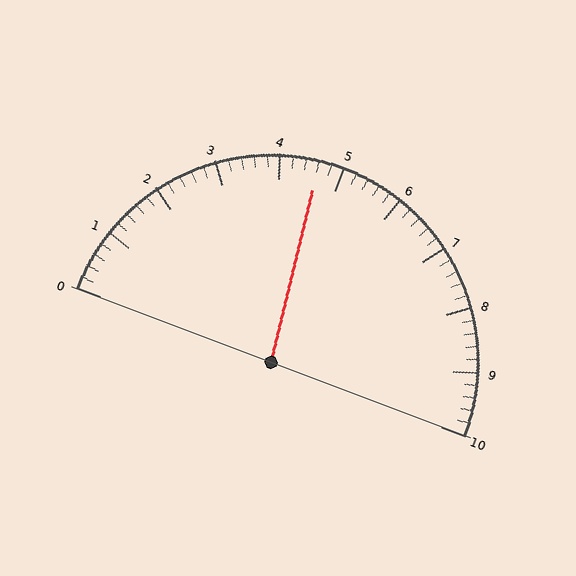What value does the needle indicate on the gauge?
The needle indicates approximately 4.6.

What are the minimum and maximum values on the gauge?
The gauge ranges from 0 to 10.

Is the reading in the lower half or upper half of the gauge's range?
The reading is in the lower half of the range (0 to 10).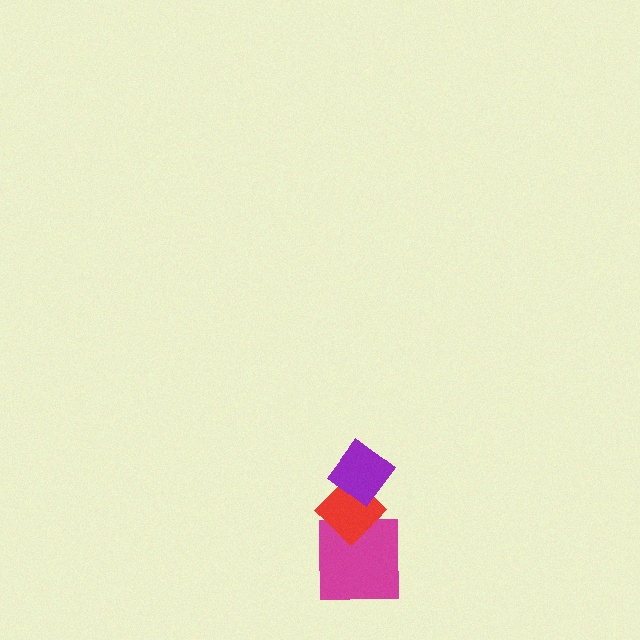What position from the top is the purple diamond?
The purple diamond is 1st from the top.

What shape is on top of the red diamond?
The purple diamond is on top of the red diamond.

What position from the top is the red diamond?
The red diamond is 2nd from the top.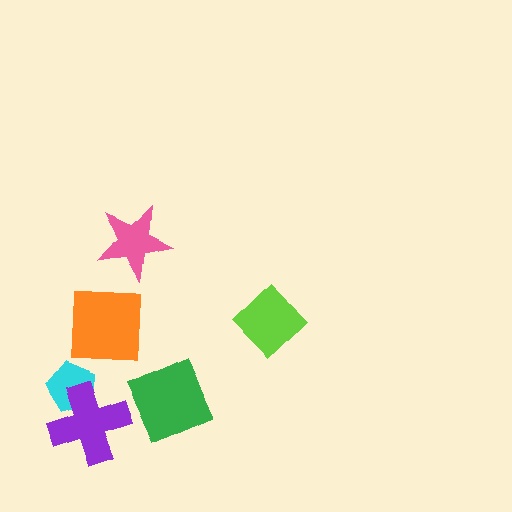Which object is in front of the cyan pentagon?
The purple cross is in front of the cyan pentagon.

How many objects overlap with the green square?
0 objects overlap with the green square.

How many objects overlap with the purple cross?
1 object overlaps with the purple cross.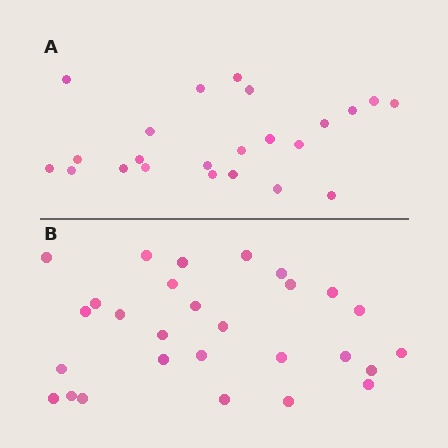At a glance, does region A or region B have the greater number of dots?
Region B (the bottom region) has more dots.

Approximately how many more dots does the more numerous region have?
Region B has about 5 more dots than region A.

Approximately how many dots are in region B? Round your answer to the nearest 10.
About 30 dots. (The exact count is 28, which rounds to 30.)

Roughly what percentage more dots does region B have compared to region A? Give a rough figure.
About 20% more.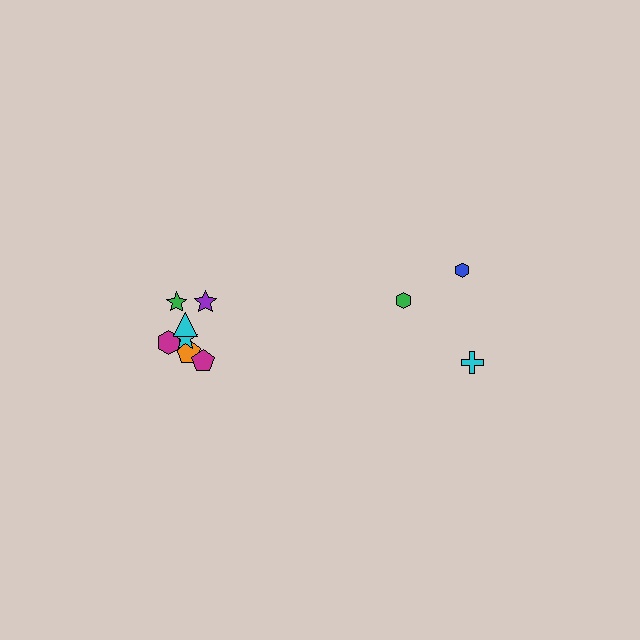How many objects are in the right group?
There are 3 objects.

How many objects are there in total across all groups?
There are 10 objects.